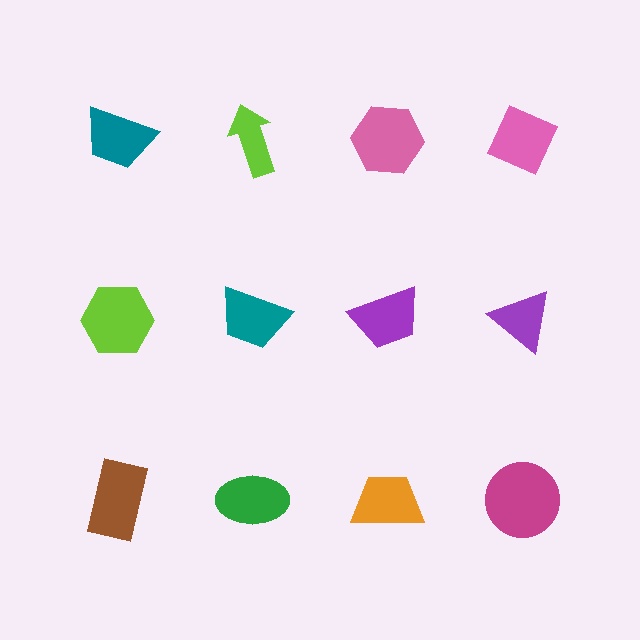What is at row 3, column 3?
An orange trapezoid.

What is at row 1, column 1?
A teal trapezoid.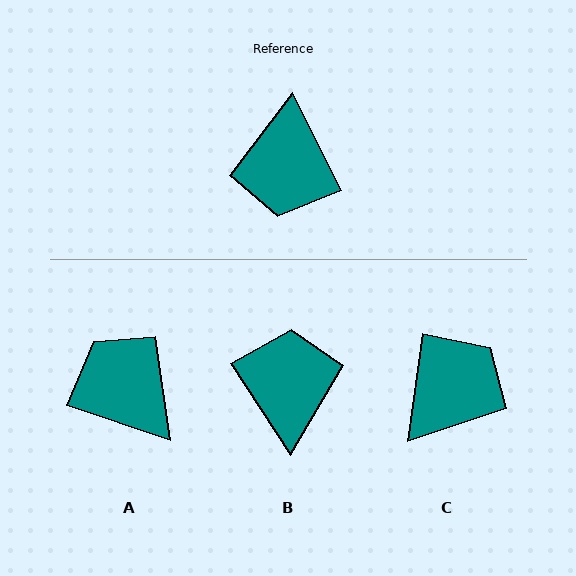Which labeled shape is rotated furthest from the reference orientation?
B, about 173 degrees away.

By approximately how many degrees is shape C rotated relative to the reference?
Approximately 146 degrees counter-clockwise.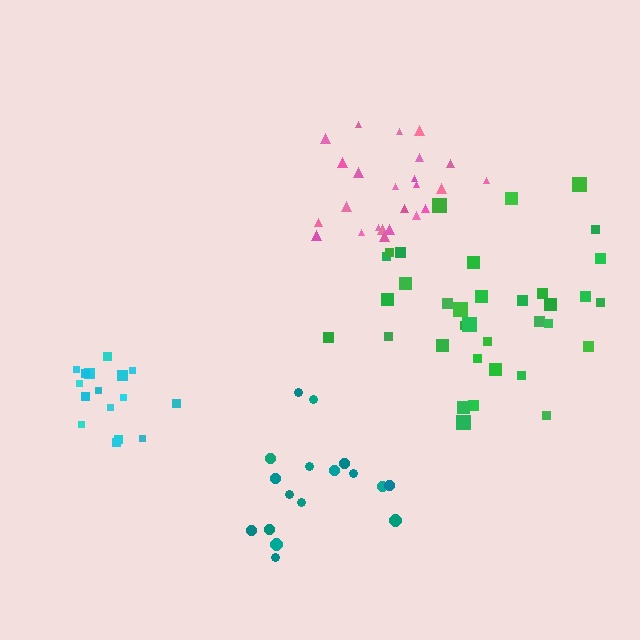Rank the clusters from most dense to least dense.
cyan, pink, green, teal.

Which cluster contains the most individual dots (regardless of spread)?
Green (35).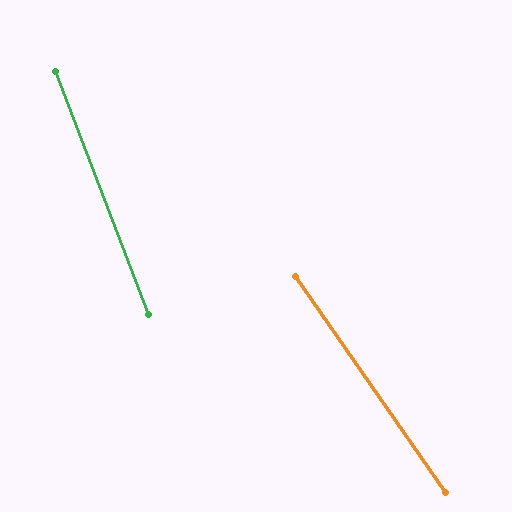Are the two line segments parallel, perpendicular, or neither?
Neither parallel nor perpendicular — they differ by about 14°.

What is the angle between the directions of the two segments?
Approximately 14 degrees.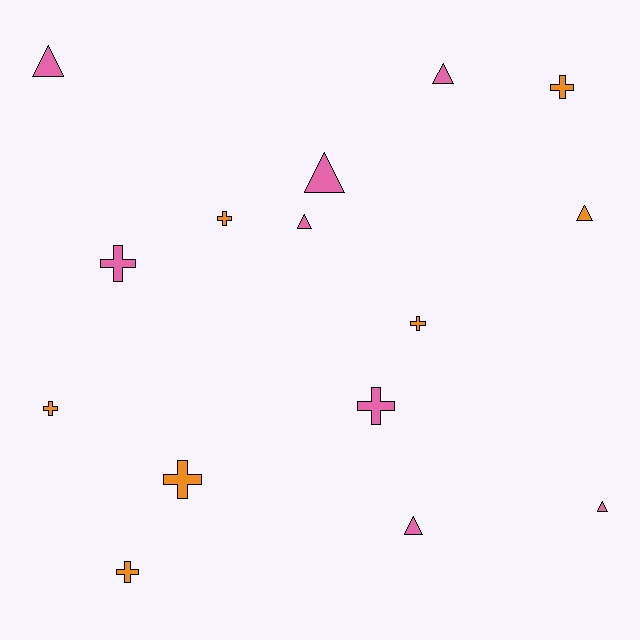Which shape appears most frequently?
Cross, with 8 objects.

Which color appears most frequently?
Pink, with 8 objects.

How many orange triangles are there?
There is 1 orange triangle.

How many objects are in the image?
There are 15 objects.